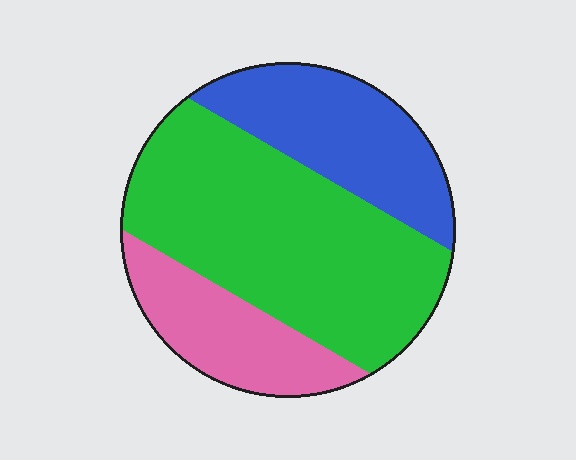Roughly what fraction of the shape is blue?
Blue takes up about one quarter (1/4) of the shape.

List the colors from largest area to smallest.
From largest to smallest: green, blue, pink.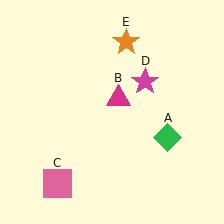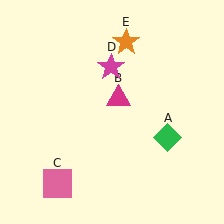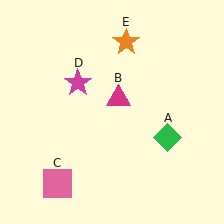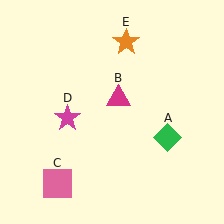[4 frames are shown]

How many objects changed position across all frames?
1 object changed position: magenta star (object D).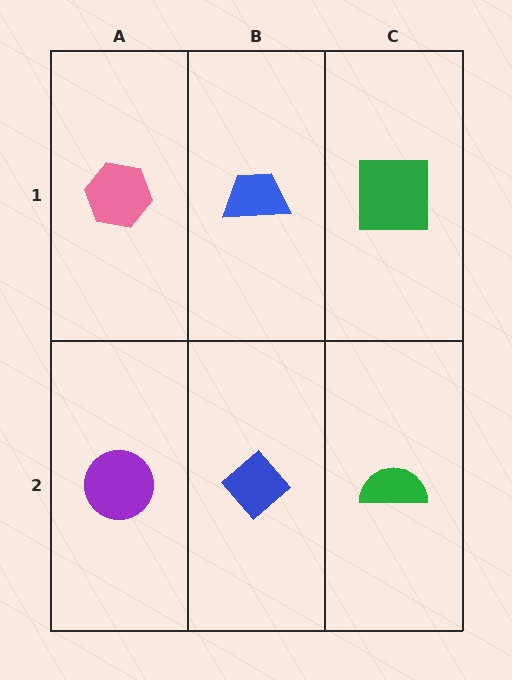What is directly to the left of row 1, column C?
A blue trapezoid.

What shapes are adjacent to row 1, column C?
A green semicircle (row 2, column C), a blue trapezoid (row 1, column B).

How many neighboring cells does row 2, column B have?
3.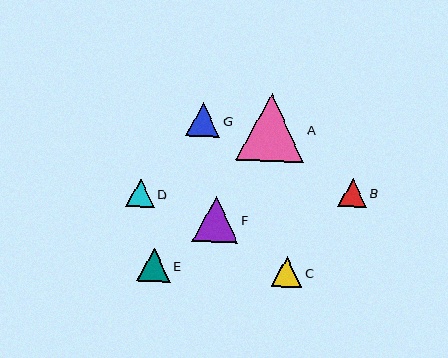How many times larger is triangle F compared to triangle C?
Triangle F is approximately 1.5 times the size of triangle C.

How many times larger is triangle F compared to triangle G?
Triangle F is approximately 1.4 times the size of triangle G.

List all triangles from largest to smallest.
From largest to smallest: A, F, G, E, C, B, D.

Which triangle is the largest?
Triangle A is the largest with a size of approximately 68 pixels.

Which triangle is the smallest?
Triangle D is the smallest with a size of approximately 28 pixels.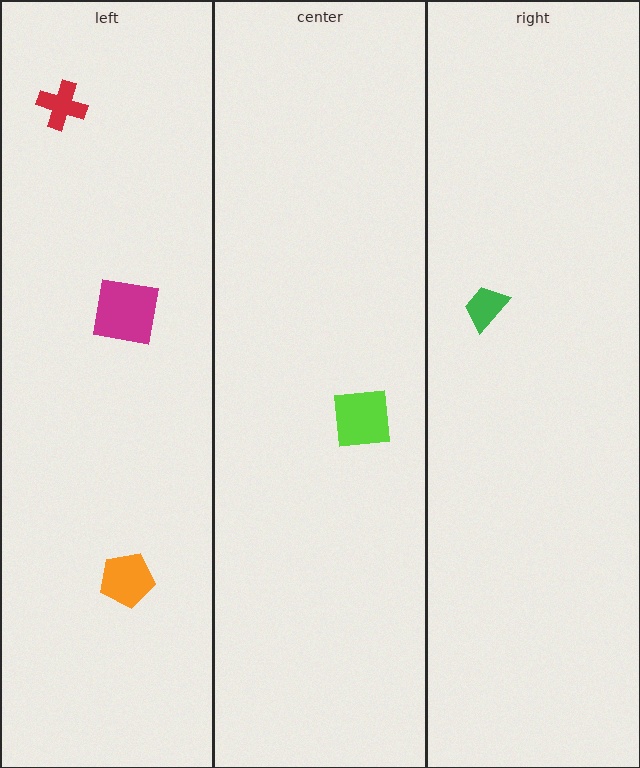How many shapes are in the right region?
1.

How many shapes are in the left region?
3.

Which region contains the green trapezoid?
The right region.